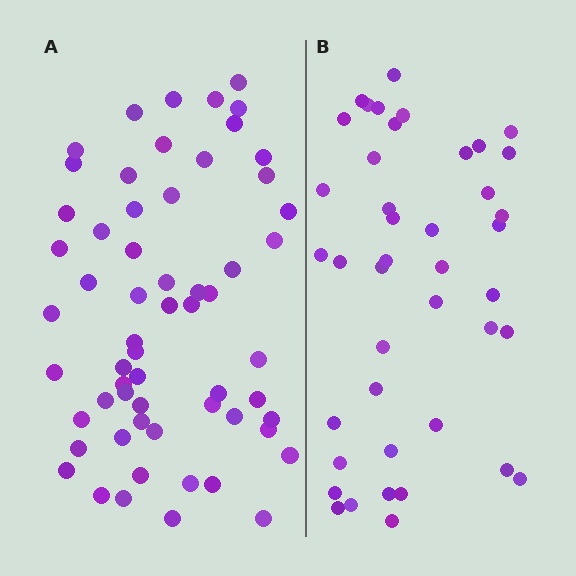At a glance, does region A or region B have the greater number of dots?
Region A (the left region) has more dots.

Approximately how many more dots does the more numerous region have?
Region A has approximately 20 more dots than region B.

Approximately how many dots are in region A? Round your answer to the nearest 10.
About 60 dots.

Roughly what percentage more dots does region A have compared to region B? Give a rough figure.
About 45% more.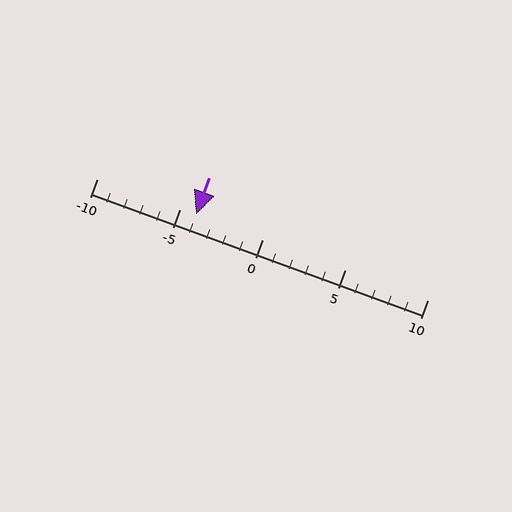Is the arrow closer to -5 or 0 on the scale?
The arrow is closer to -5.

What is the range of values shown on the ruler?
The ruler shows values from -10 to 10.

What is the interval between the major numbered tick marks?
The major tick marks are spaced 5 units apart.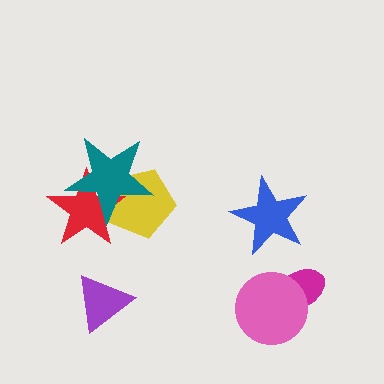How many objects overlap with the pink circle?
1 object overlaps with the pink circle.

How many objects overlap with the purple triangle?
0 objects overlap with the purple triangle.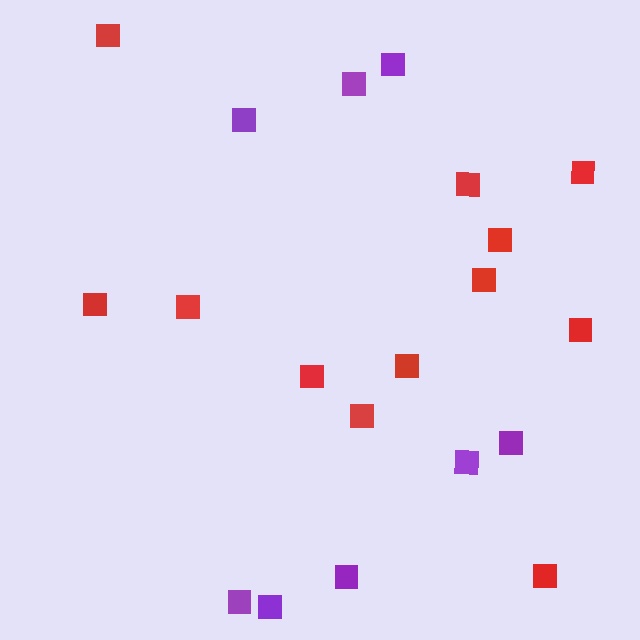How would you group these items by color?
There are 2 groups: one group of purple squares (8) and one group of red squares (12).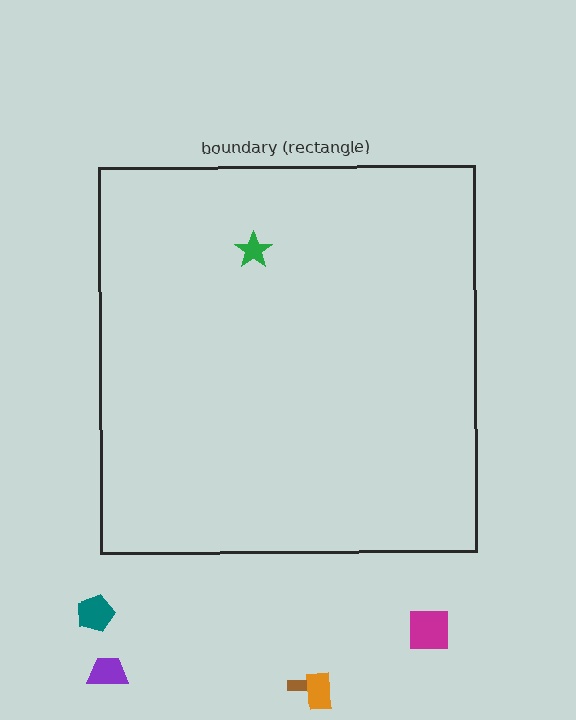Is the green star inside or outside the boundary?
Inside.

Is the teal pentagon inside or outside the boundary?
Outside.